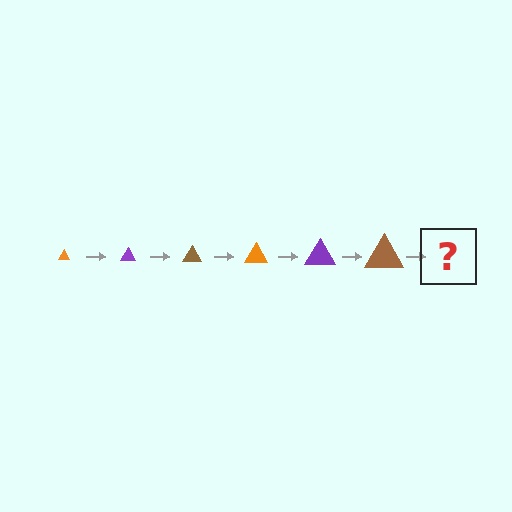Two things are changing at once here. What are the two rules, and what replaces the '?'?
The two rules are that the triangle grows larger each step and the color cycles through orange, purple, and brown. The '?' should be an orange triangle, larger than the previous one.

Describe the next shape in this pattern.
It should be an orange triangle, larger than the previous one.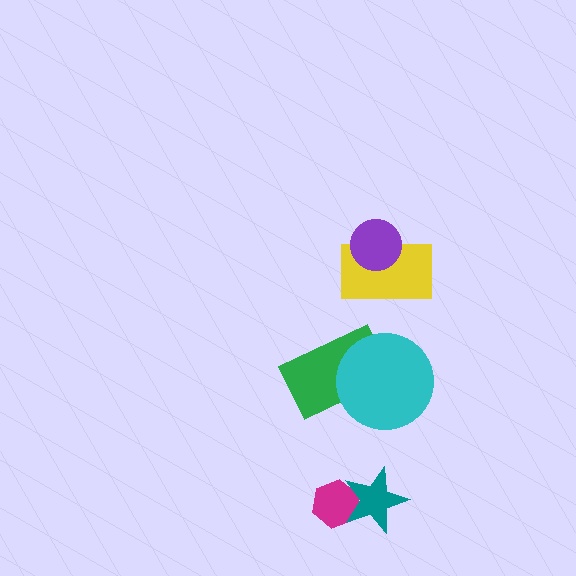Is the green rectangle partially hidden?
Yes, it is partially covered by another shape.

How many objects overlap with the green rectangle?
1 object overlaps with the green rectangle.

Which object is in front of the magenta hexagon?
The teal star is in front of the magenta hexagon.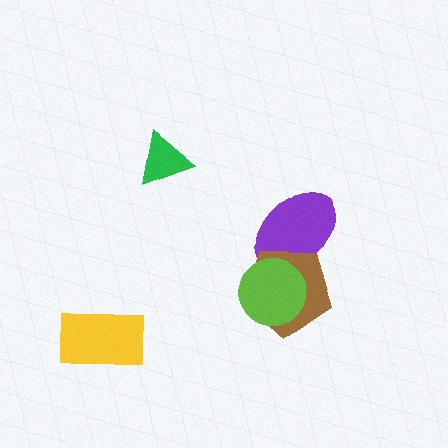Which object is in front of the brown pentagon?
The lime circle is in front of the brown pentagon.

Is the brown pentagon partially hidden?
Yes, it is partially covered by another shape.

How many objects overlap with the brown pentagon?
2 objects overlap with the brown pentagon.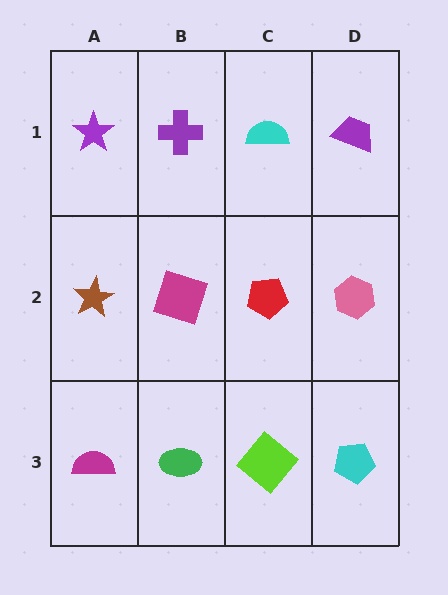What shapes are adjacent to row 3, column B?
A magenta square (row 2, column B), a magenta semicircle (row 3, column A), a lime diamond (row 3, column C).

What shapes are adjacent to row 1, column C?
A red pentagon (row 2, column C), a purple cross (row 1, column B), a purple trapezoid (row 1, column D).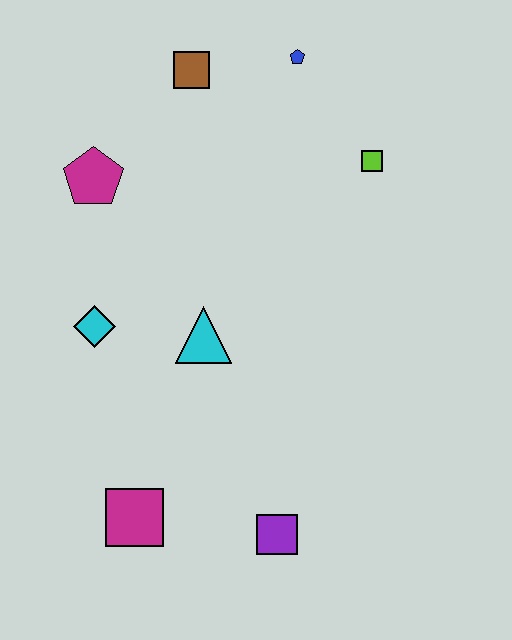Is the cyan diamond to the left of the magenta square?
Yes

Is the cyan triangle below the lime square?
Yes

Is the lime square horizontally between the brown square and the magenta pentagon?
No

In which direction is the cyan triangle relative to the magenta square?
The cyan triangle is above the magenta square.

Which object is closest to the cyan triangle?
The cyan diamond is closest to the cyan triangle.